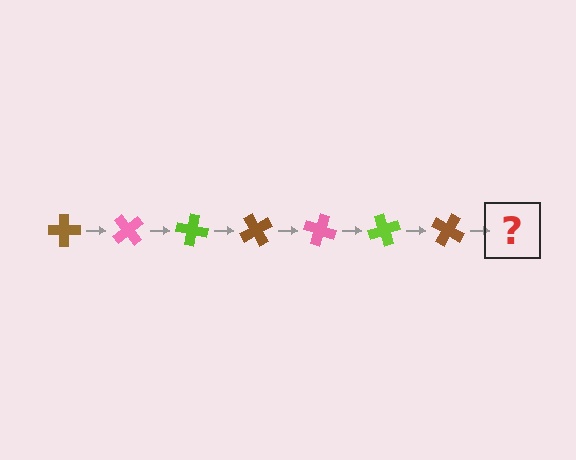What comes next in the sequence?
The next element should be a pink cross, rotated 350 degrees from the start.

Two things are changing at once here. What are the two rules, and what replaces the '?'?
The two rules are that it rotates 50 degrees each step and the color cycles through brown, pink, and lime. The '?' should be a pink cross, rotated 350 degrees from the start.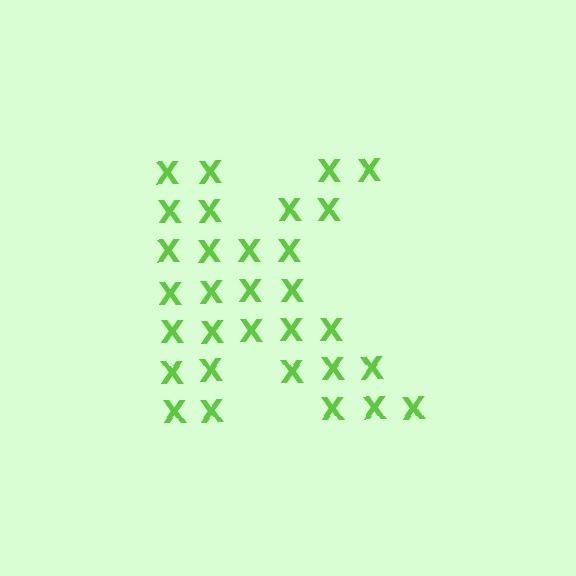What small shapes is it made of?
It is made of small letter X's.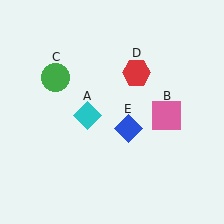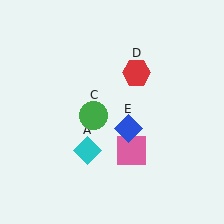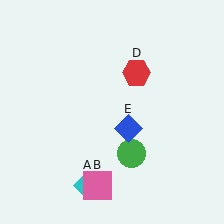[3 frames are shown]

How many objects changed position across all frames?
3 objects changed position: cyan diamond (object A), pink square (object B), green circle (object C).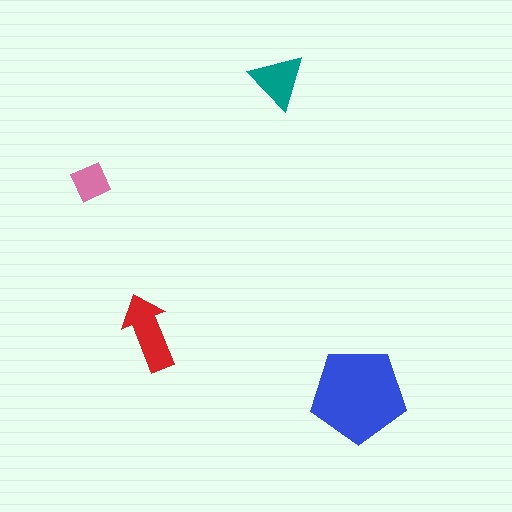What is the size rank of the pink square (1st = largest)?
4th.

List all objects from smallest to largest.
The pink square, the teal triangle, the red arrow, the blue pentagon.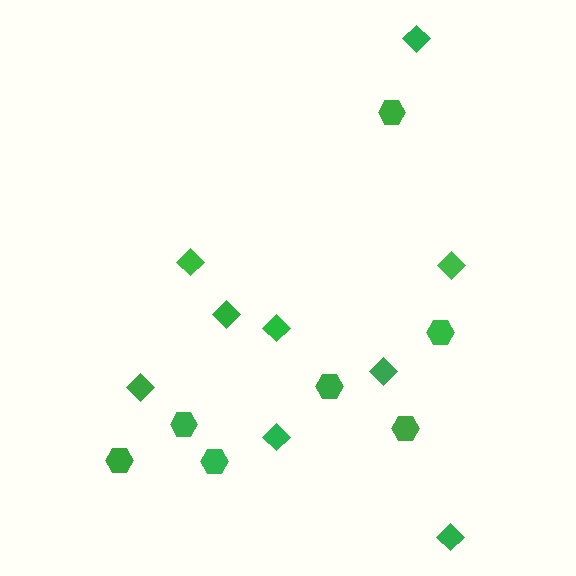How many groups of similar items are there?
There are 2 groups: one group of diamonds (9) and one group of hexagons (7).